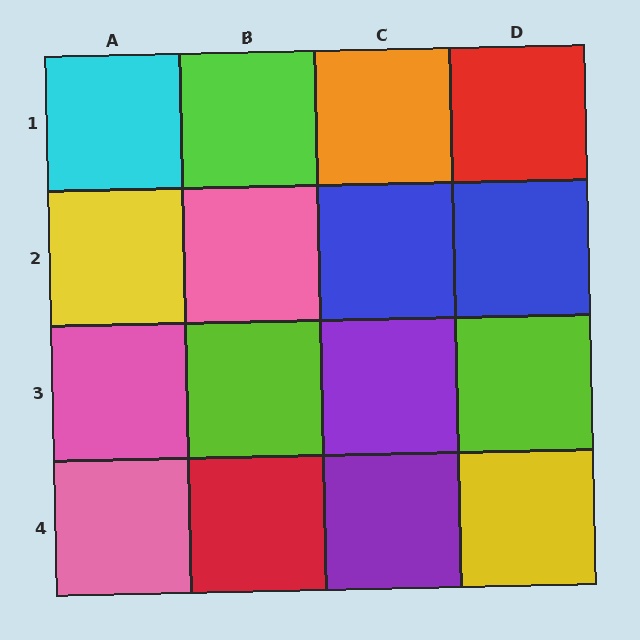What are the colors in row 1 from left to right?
Cyan, lime, orange, red.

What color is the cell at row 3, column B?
Lime.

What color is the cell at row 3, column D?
Lime.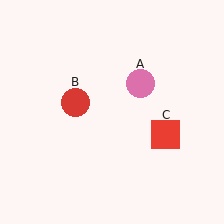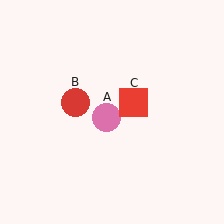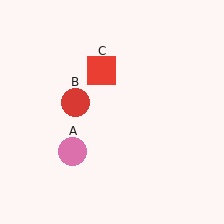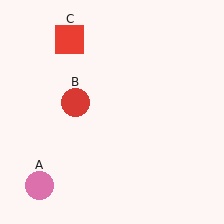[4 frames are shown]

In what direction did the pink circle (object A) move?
The pink circle (object A) moved down and to the left.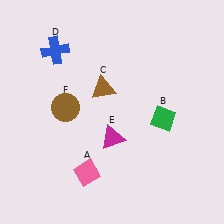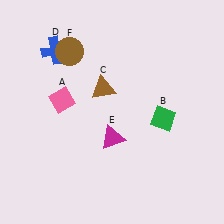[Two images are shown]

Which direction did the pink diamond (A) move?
The pink diamond (A) moved up.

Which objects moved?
The objects that moved are: the pink diamond (A), the brown circle (F).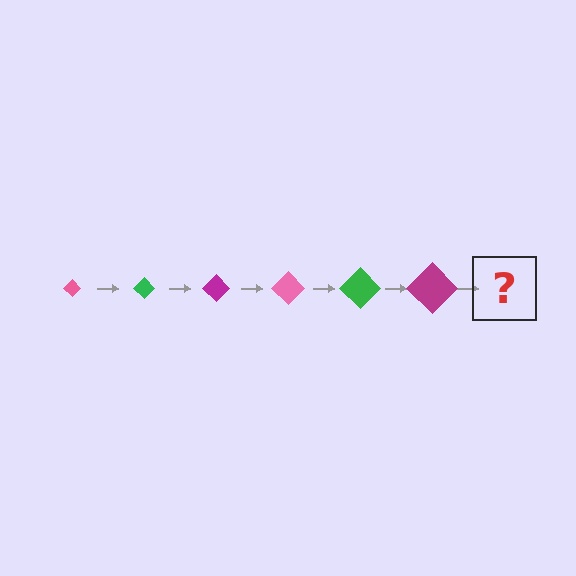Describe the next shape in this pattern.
It should be a pink diamond, larger than the previous one.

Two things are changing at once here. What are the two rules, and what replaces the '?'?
The two rules are that the diamond grows larger each step and the color cycles through pink, green, and magenta. The '?' should be a pink diamond, larger than the previous one.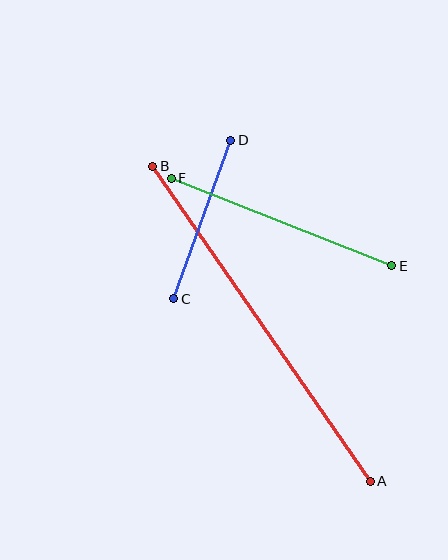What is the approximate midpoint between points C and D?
The midpoint is at approximately (202, 219) pixels.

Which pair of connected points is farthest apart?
Points A and B are farthest apart.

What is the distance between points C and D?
The distance is approximately 169 pixels.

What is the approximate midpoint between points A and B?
The midpoint is at approximately (262, 324) pixels.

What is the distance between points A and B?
The distance is approximately 383 pixels.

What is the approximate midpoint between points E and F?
The midpoint is at approximately (282, 222) pixels.